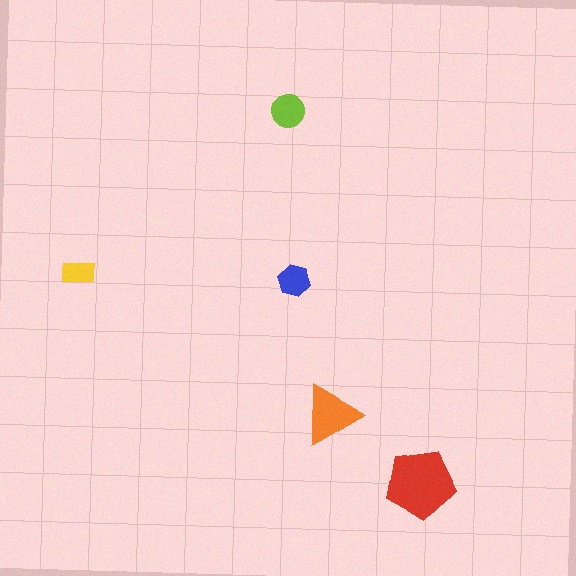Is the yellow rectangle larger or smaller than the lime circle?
Smaller.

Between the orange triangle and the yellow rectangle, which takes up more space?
The orange triangle.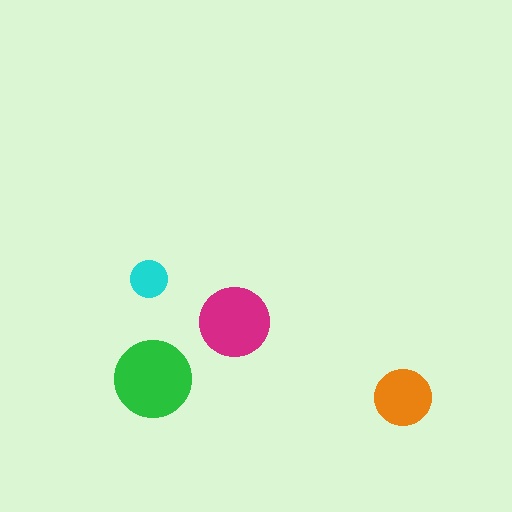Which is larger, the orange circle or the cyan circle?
The orange one.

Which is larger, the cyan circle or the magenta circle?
The magenta one.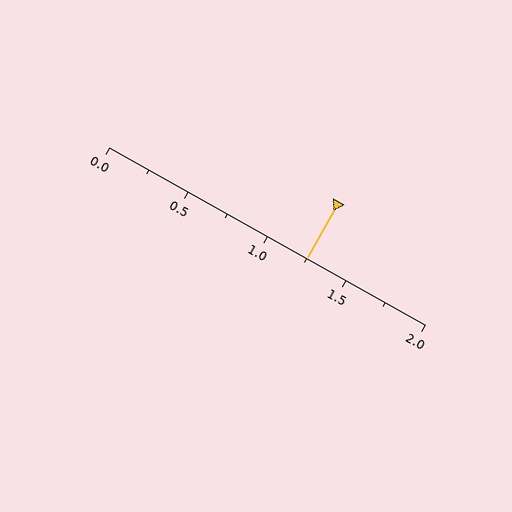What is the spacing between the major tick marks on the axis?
The major ticks are spaced 0.5 apart.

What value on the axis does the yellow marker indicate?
The marker indicates approximately 1.25.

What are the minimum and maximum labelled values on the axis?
The axis runs from 0.0 to 2.0.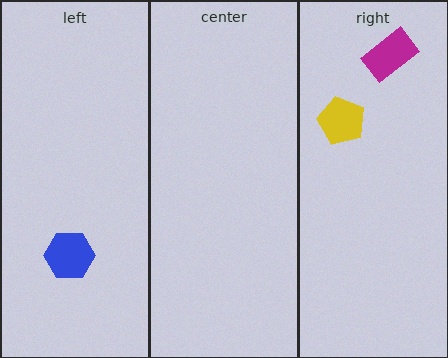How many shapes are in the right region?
2.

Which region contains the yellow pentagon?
The right region.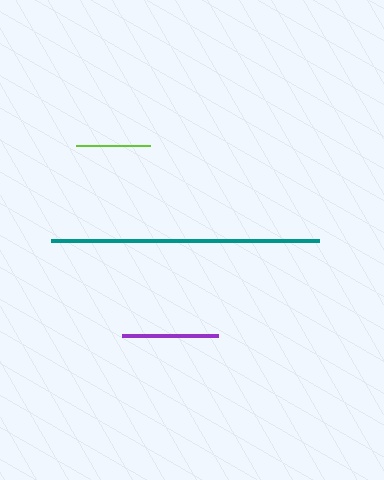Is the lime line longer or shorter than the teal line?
The teal line is longer than the lime line.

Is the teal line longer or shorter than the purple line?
The teal line is longer than the purple line.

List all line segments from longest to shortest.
From longest to shortest: teal, purple, lime.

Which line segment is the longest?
The teal line is the longest at approximately 267 pixels.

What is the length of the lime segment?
The lime segment is approximately 74 pixels long.